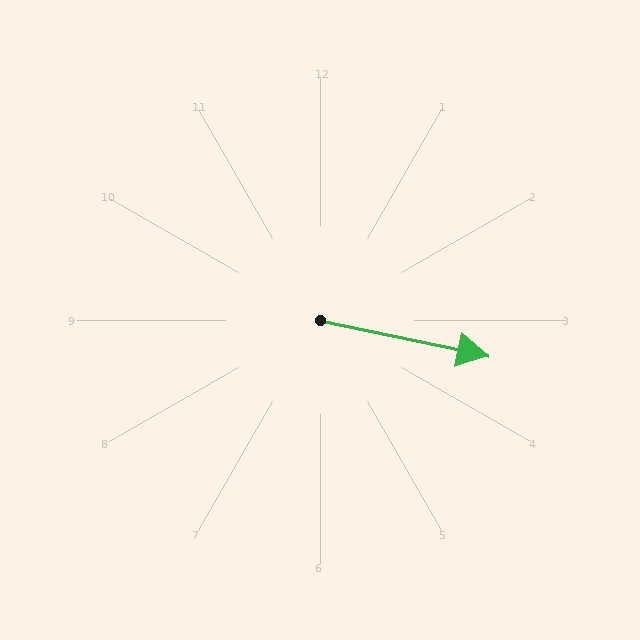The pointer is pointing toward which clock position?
Roughly 3 o'clock.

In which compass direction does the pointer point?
East.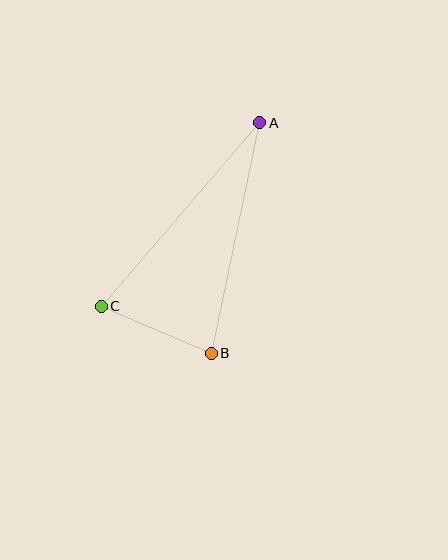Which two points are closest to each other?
Points B and C are closest to each other.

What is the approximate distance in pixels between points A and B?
The distance between A and B is approximately 236 pixels.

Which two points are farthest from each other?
Points A and C are farthest from each other.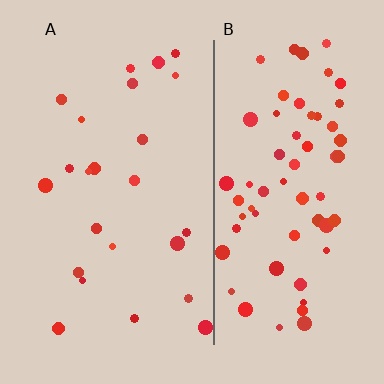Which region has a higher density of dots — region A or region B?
B (the right).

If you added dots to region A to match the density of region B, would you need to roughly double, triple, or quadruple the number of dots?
Approximately triple.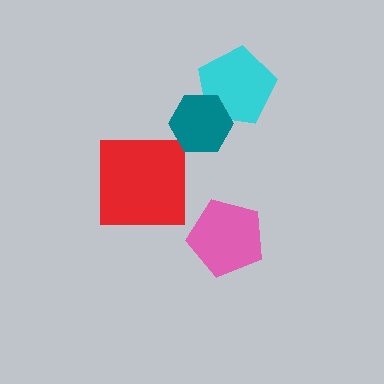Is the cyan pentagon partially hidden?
Yes, it is partially covered by another shape.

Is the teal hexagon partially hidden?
No, no other shape covers it.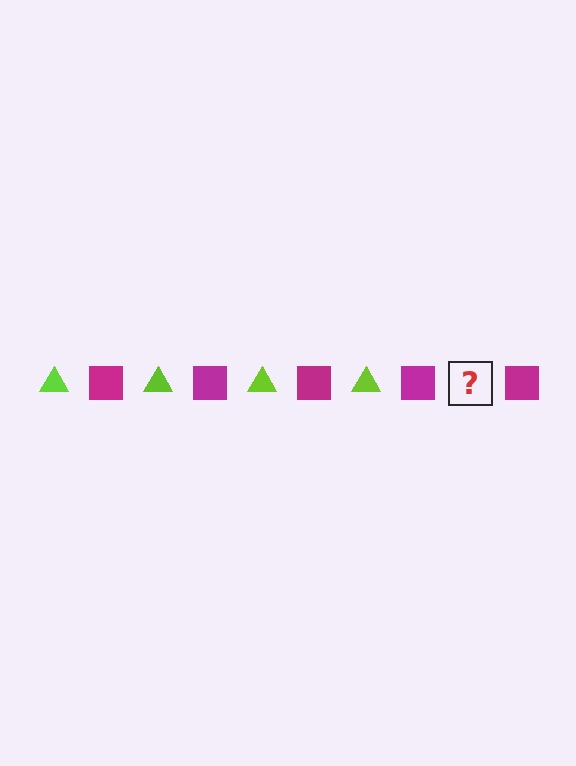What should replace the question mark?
The question mark should be replaced with a lime triangle.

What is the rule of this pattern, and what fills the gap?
The rule is that the pattern alternates between lime triangle and magenta square. The gap should be filled with a lime triangle.